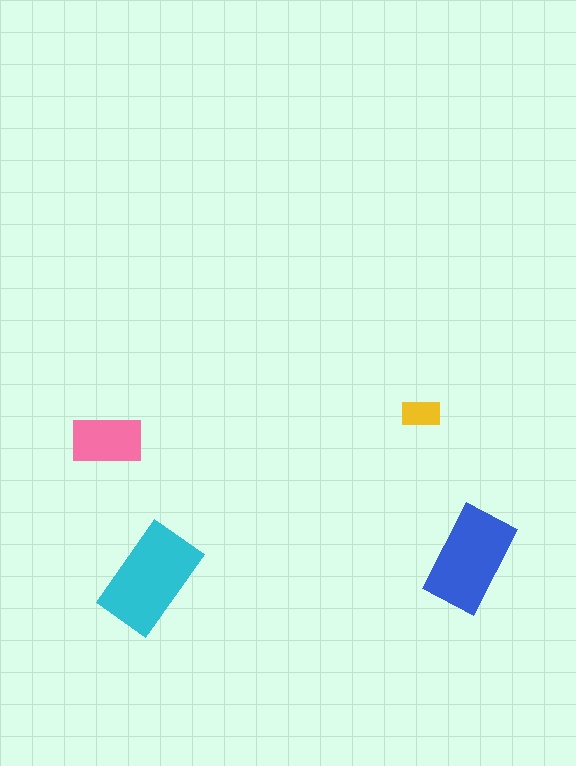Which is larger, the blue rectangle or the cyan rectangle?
The cyan one.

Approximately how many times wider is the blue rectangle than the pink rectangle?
About 1.5 times wider.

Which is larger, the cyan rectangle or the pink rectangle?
The cyan one.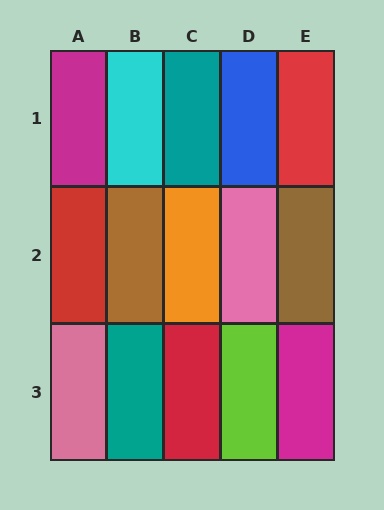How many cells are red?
3 cells are red.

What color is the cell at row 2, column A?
Red.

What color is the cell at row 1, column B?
Cyan.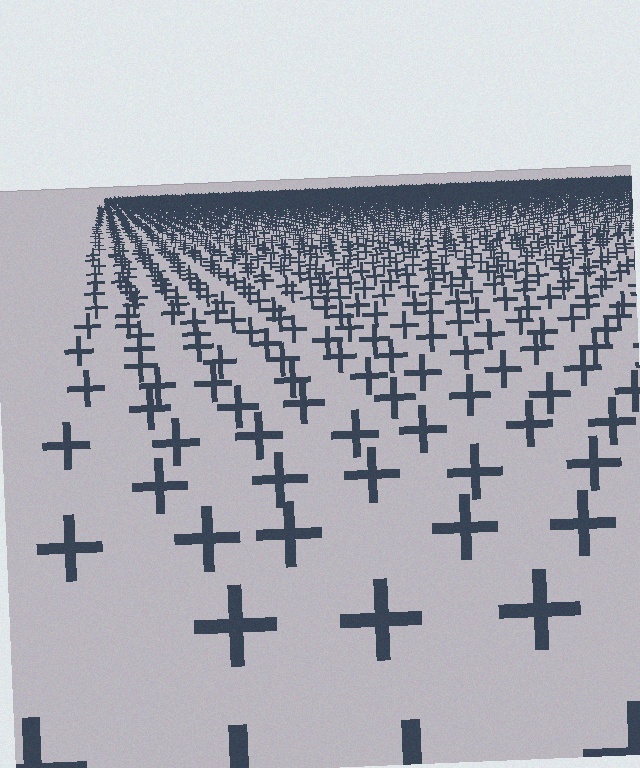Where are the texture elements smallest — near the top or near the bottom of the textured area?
Near the top.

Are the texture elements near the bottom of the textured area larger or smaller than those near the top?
Larger. Near the bottom, elements are closer to the viewer and appear at a bigger on-screen size.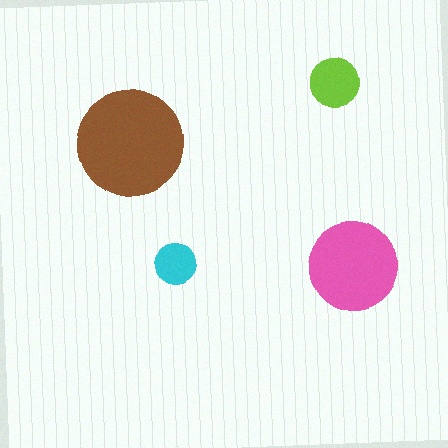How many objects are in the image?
There are 4 objects in the image.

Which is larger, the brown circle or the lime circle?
The brown one.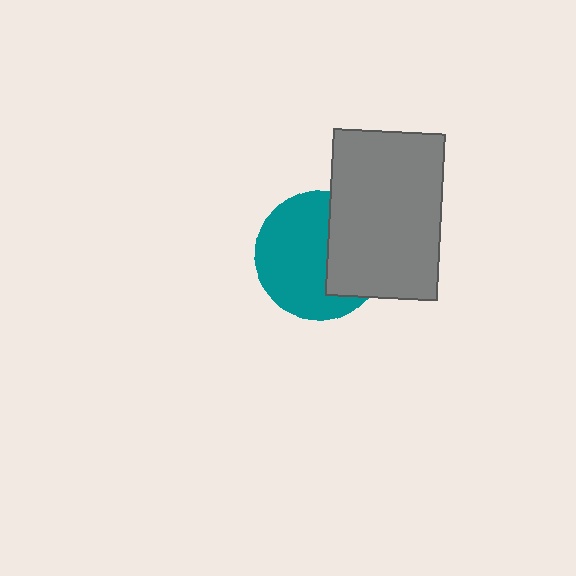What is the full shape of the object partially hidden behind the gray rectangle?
The partially hidden object is a teal circle.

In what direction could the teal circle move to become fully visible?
The teal circle could move left. That would shift it out from behind the gray rectangle entirely.